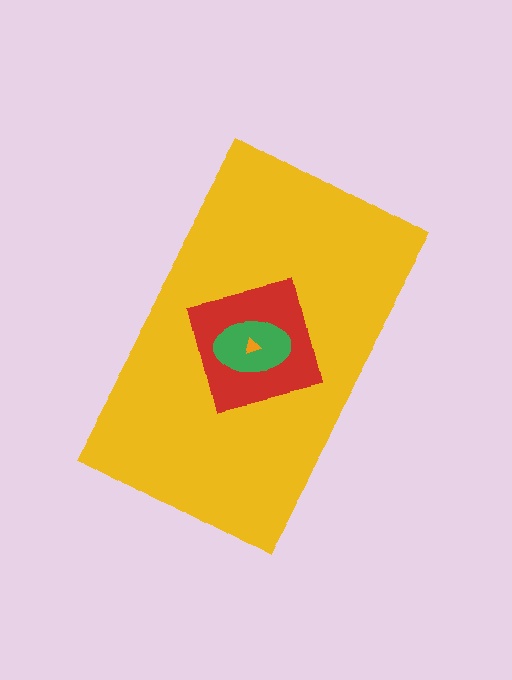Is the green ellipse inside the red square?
Yes.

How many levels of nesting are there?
4.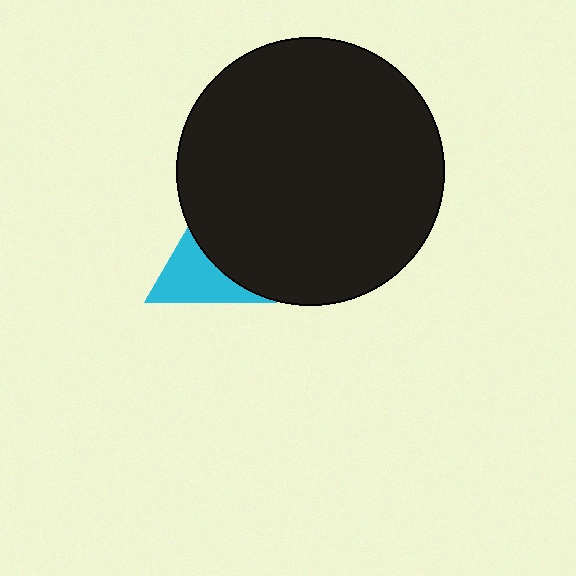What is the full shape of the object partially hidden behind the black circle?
The partially hidden object is a cyan triangle.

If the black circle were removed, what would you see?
You would see the complete cyan triangle.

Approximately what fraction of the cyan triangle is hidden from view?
Roughly 46% of the cyan triangle is hidden behind the black circle.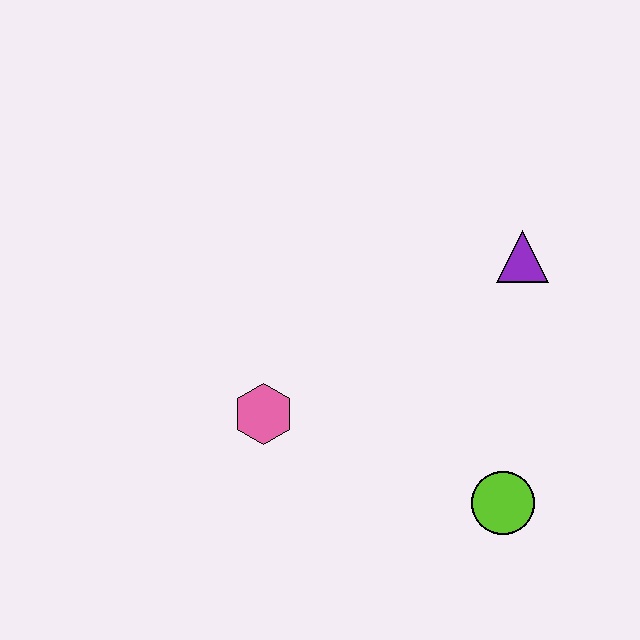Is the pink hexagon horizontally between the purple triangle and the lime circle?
No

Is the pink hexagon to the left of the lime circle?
Yes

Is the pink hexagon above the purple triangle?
No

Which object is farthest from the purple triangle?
The pink hexagon is farthest from the purple triangle.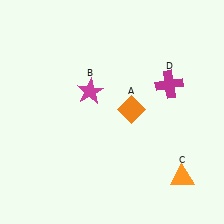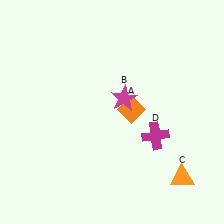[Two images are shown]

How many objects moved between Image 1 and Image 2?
2 objects moved between the two images.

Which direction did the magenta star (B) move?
The magenta star (B) moved right.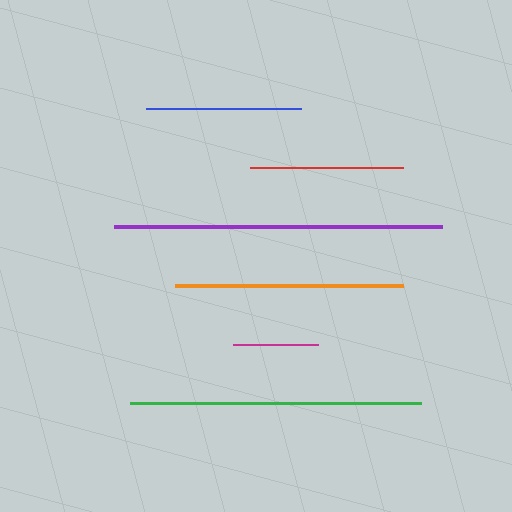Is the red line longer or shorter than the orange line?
The orange line is longer than the red line.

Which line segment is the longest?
The purple line is the longest at approximately 328 pixels.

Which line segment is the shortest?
The magenta line is the shortest at approximately 85 pixels.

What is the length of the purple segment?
The purple segment is approximately 328 pixels long.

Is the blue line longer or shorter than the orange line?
The orange line is longer than the blue line.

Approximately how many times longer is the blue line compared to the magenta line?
The blue line is approximately 1.8 times the length of the magenta line.